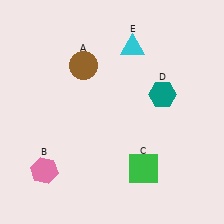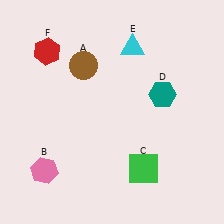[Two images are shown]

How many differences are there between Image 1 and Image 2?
There is 1 difference between the two images.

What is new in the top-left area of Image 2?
A red hexagon (F) was added in the top-left area of Image 2.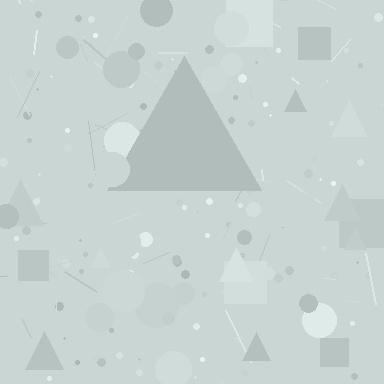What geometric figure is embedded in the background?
A triangle is embedded in the background.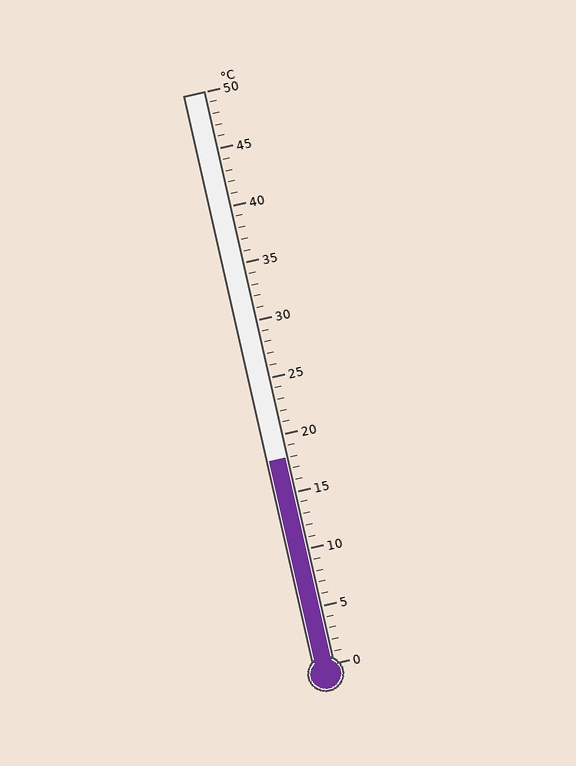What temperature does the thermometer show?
The thermometer shows approximately 18°C.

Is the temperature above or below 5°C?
The temperature is above 5°C.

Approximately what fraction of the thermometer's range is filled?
The thermometer is filled to approximately 35% of its range.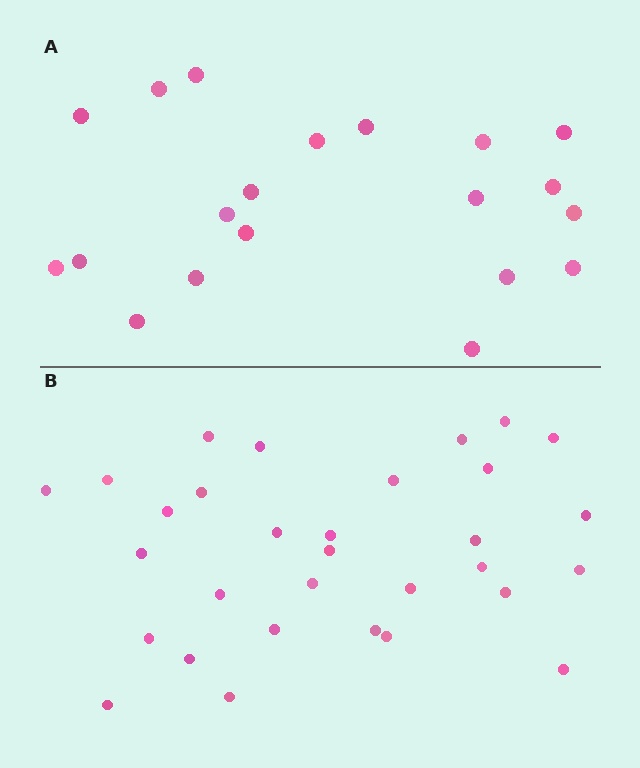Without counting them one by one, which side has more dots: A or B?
Region B (the bottom region) has more dots.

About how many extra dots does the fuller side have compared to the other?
Region B has roughly 12 or so more dots than region A.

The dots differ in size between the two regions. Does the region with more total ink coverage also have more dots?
No. Region A has more total ink coverage because its dots are larger, but region B actually contains more individual dots. Total area can be misleading — the number of items is what matters here.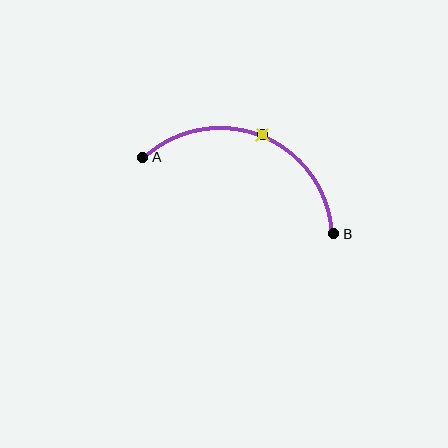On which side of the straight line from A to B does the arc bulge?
The arc bulges above the straight line connecting A and B.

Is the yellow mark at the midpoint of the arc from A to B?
Yes. The yellow mark lies on the arc at equal arc-length from both A and B — it is the arc midpoint.